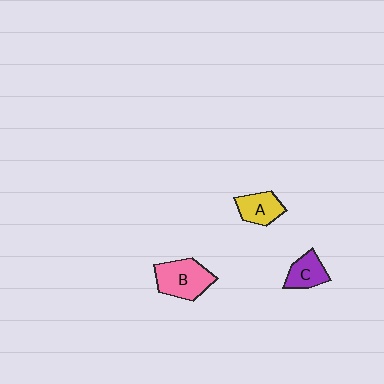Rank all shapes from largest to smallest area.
From largest to smallest: B (pink), A (yellow), C (purple).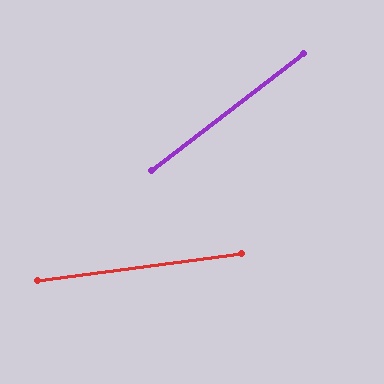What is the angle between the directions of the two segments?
Approximately 30 degrees.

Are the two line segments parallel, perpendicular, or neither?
Neither parallel nor perpendicular — they differ by about 30°.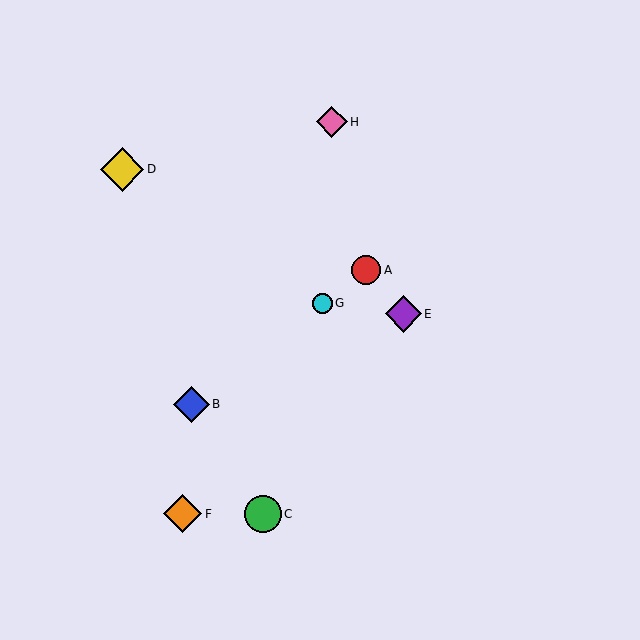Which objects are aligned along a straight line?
Objects A, B, G are aligned along a straight line.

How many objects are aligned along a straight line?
3 objects (A, B, G) are aligned along a straight line.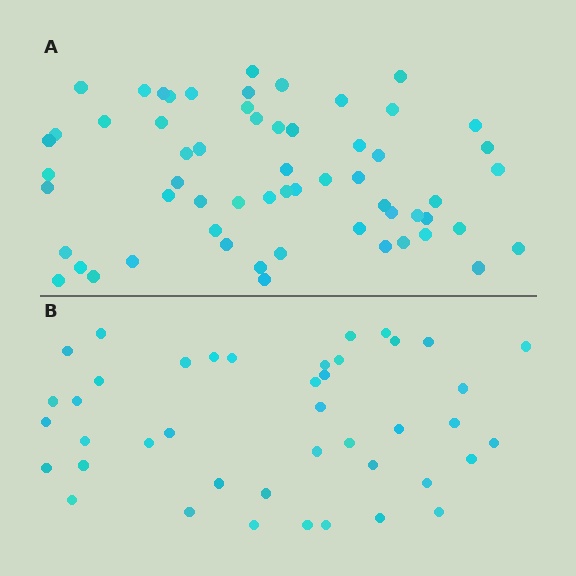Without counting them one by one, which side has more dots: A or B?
Region A (the top region) has more dots.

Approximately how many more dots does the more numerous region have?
Region A has approximately 20 more dots than region B.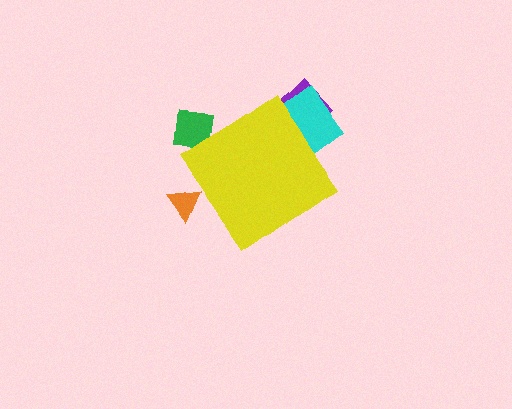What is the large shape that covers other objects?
A yellow diamond.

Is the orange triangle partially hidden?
Yes, the orange triangle is partially hidden behind the yellow diamond.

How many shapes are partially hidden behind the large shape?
4 shapes are partially hidden.